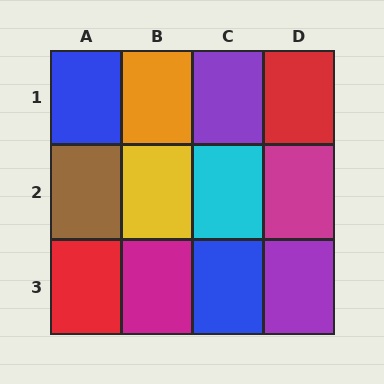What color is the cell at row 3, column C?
Blue.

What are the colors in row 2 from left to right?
Brown, yellow, cyan, magenta.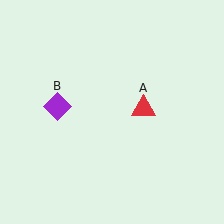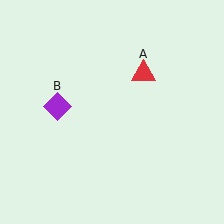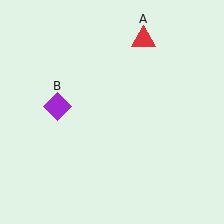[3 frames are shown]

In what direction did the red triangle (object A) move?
The red triangle (object A) moved up.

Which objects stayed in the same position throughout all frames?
Purple diamond (object B) remained stationary.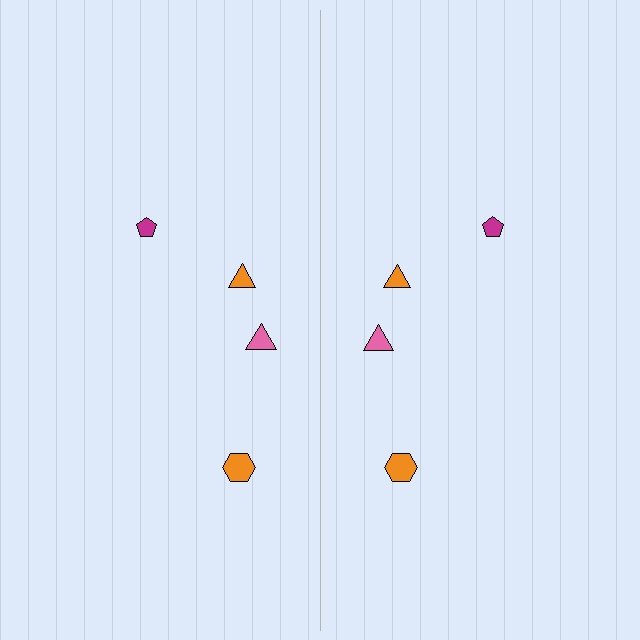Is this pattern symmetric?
Yes, this pattern has bilateral (reflection) symmetry.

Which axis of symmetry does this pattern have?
The pattern has a vertical axis of symmetry running through the center of the image.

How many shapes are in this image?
There are 8 shapes in this image.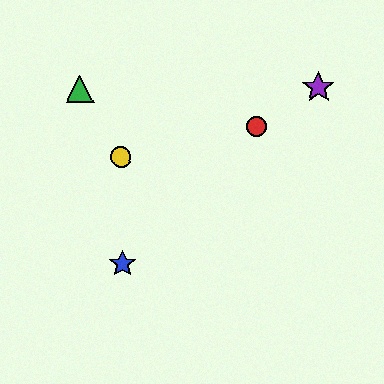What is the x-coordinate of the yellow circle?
The yellow circle is at x≈121.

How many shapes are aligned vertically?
2 shapes (the blue star, the yellow circle) are aligned vertically.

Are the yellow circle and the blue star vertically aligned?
Yes, both are at x≈121.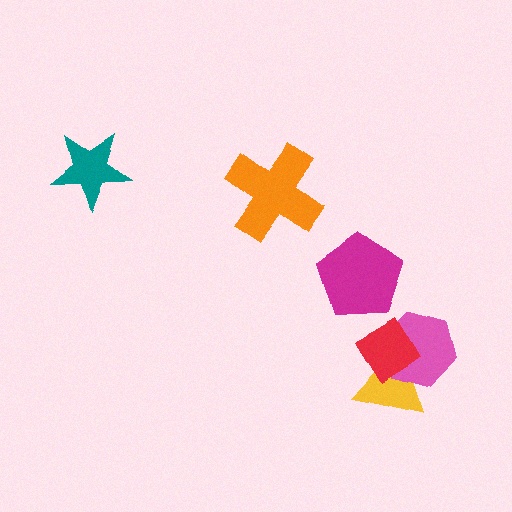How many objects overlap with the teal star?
0 objects overlap with the teal star.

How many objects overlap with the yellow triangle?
2 objects overlap with the yellow triangle.